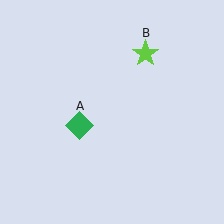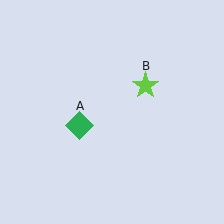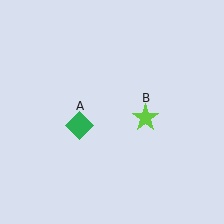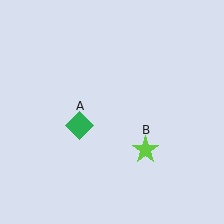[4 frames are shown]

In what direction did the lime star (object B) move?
The lime star (object B) moved down.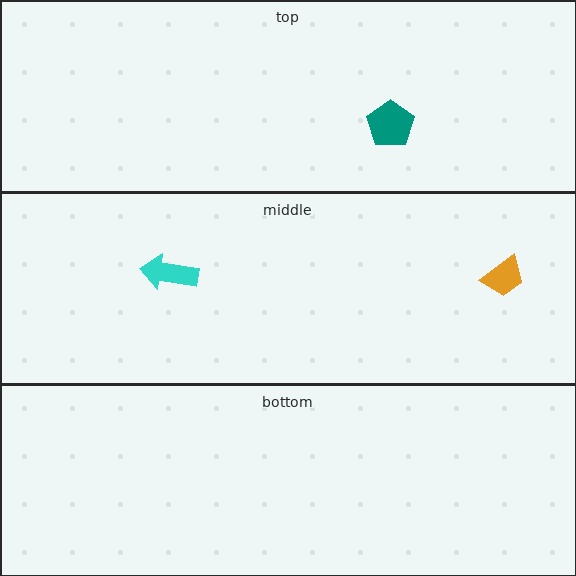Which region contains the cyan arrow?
The middle region.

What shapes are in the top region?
The teal pentagon.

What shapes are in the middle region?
The cyan arrow, the orange trapezoid.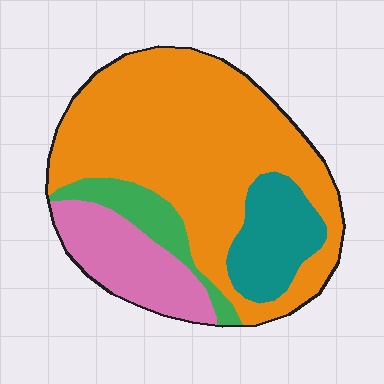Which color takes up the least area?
Green, at roughly 10%.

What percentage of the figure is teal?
Teal takes up about one eighth (1/8) of the figure.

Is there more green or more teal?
Teal.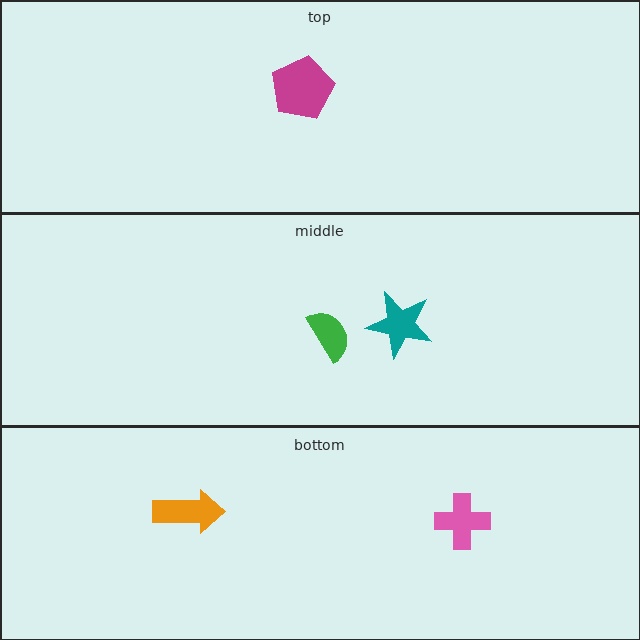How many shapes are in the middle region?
2.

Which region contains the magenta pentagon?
The top region.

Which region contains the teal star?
The middle region.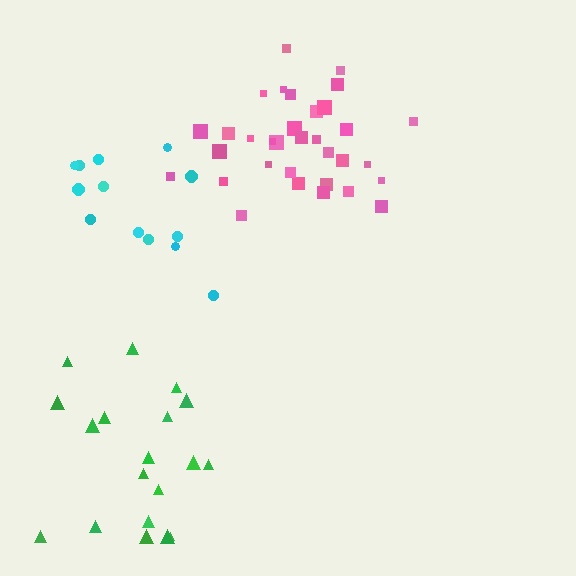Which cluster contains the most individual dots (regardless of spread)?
Pink (34).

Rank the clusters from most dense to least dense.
pink, cyan, green.